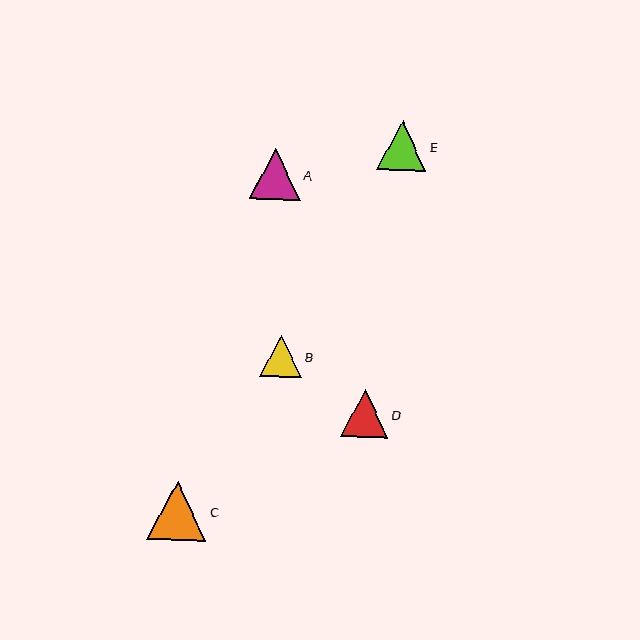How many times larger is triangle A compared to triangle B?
Triangle A is approximately 1.2 times the size of triangle B.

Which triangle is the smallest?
Triangle B is the smallest with a size of approximately 42 pixels.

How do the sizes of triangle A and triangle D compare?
Triangle A and triangle D are approximately the same size.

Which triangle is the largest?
Triangle C is the largest with a size of approximately 60 pixels.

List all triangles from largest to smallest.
From largest to smallest: C, A, E, D, B.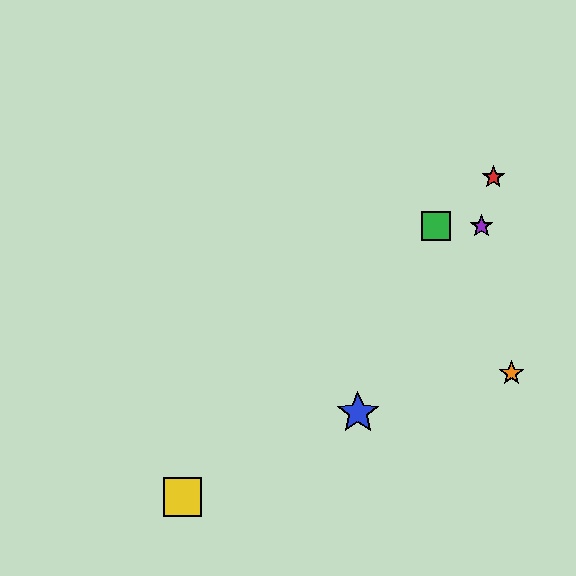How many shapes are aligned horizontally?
2 shapes (the green square, the purple star) are aligned horizontally.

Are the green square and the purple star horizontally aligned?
Yes, both are at y≈226.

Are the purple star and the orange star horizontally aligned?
No, the purple star is at y≈226 and the orange star is at y≈373.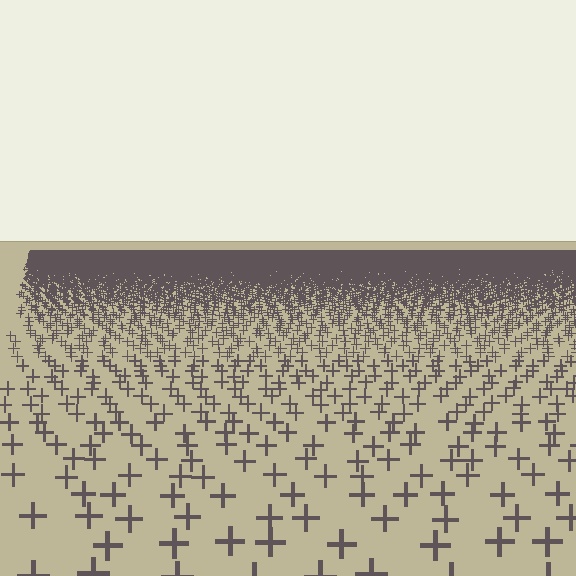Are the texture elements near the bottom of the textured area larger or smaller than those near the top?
Larger. Near the bottom, elements are closer to the viewer and appear at a bigger on-screen size.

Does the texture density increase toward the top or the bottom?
Density increases toward the top.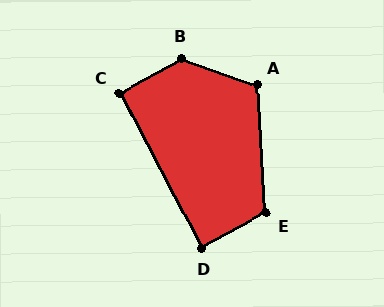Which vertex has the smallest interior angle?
D, at approximately 90 degrees.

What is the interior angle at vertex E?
Approximately 115 degrees (obtuse).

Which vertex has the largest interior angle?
B, at approximately 133 degrees.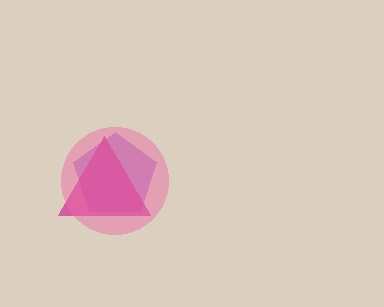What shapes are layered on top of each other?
The layered shapes are: a purple pentagon, a magenta triangle, a pink circle.